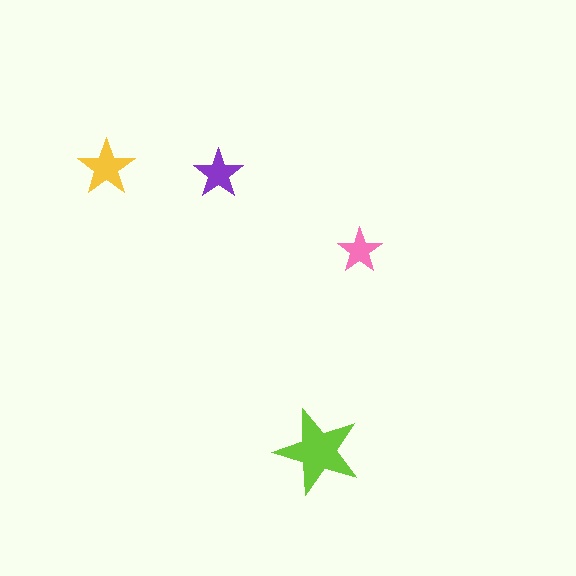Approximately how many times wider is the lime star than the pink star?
About 2 times wider.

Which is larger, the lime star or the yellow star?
The lime one.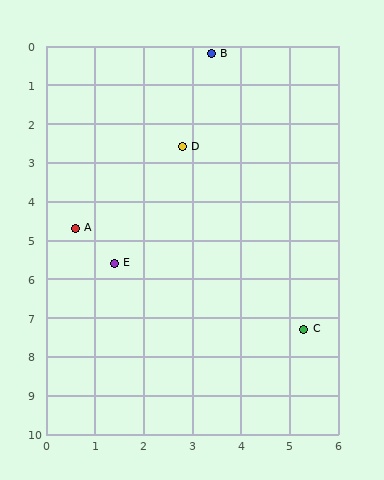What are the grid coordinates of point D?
Point D is at approximately (2.8, 2.6).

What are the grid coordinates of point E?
Point E is at approximately (1.4, 5.6).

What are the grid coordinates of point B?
Point B is at approximately (3.4, 0.2).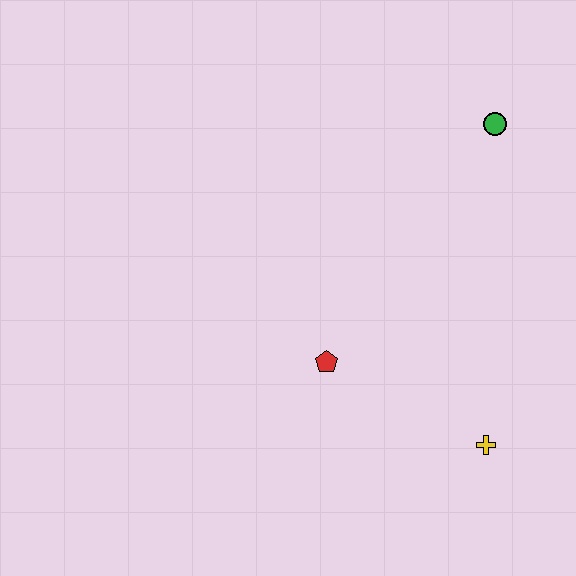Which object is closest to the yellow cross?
The red pentagon is closest to the yellow cross.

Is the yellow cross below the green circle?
Yes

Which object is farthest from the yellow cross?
The green circle is farthest from the yellow cross.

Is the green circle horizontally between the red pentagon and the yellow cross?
No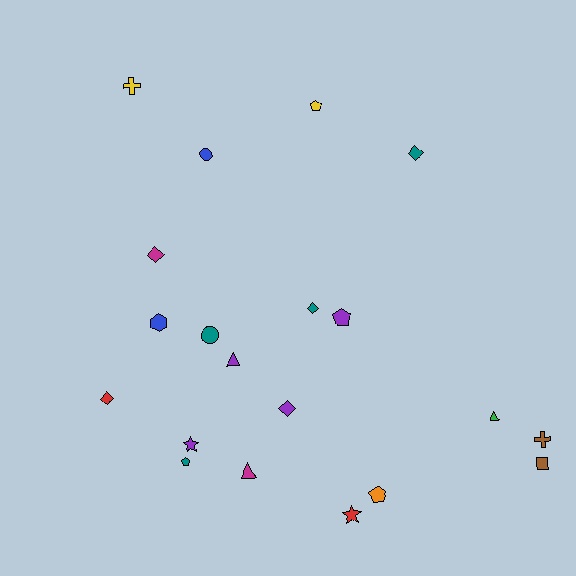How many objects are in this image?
There are 20 objects.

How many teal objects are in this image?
There are 4 teal objects.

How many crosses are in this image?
There are 2 crosses.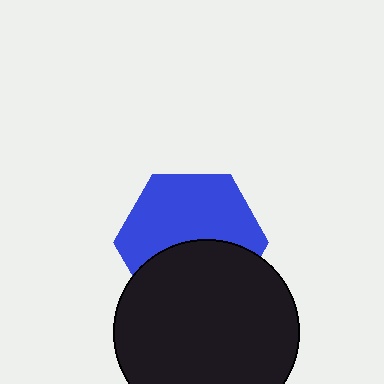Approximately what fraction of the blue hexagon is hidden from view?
Roughly 43% of the blue hexagon is hidden behind the black circle.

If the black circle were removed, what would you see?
You would see the complete blue hexagon.